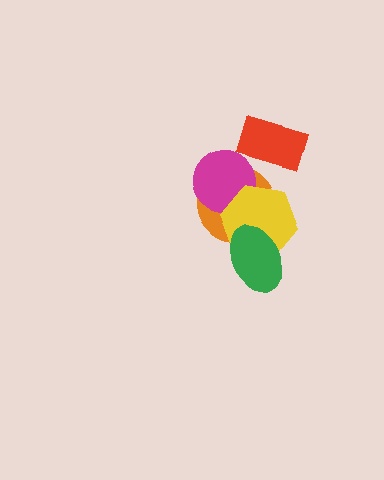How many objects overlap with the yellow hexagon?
3 objects overlap with the yellow hexagon.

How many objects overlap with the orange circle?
3 objects overlap with the orange circle.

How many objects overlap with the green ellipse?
2 objects overlap with the green ellipse.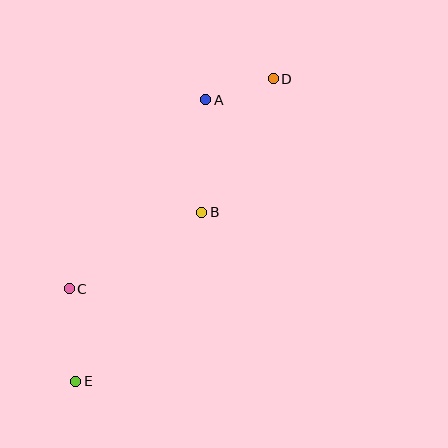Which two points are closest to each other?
Points A and D are closest to each other.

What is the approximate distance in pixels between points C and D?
The distance between C and D is approximately 293 pixels.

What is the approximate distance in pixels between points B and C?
The distance between B and C is approximately 153 pixels.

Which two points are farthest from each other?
Points D and E are farthest from each other.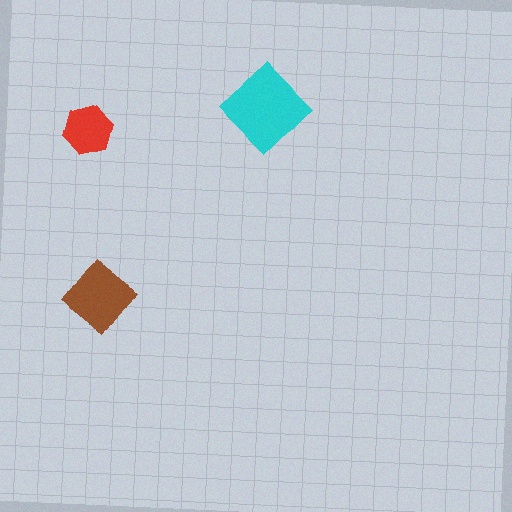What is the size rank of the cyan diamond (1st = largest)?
1st.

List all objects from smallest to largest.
The red hexagon, the brown diamond, the cyan diamond.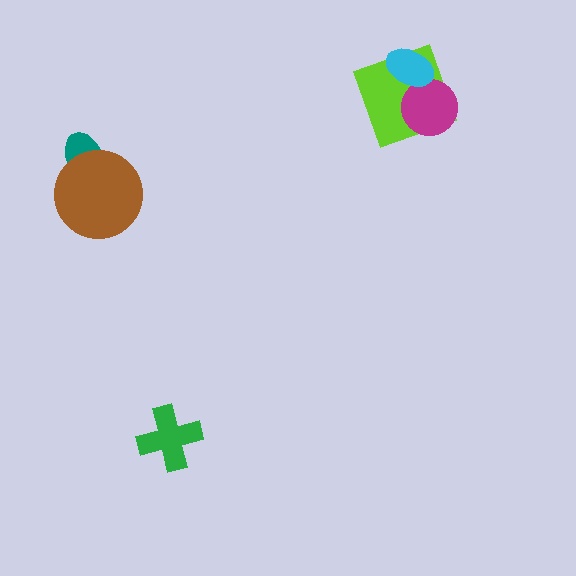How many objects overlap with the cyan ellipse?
2 objects overlap with the cyan ellipse.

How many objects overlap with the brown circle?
1 object overlaps with the brown circle.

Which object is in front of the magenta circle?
The cyan ellipse is in front of the magenta circle.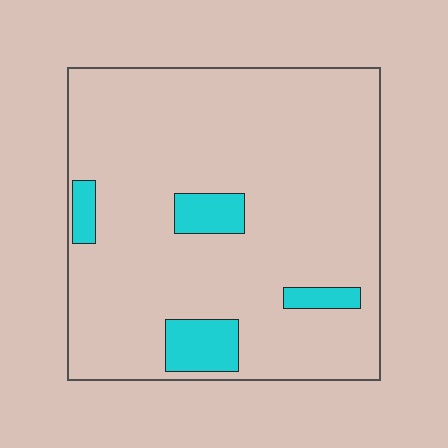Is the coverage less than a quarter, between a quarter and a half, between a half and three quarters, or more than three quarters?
Less than a quarter.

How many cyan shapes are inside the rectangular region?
4.